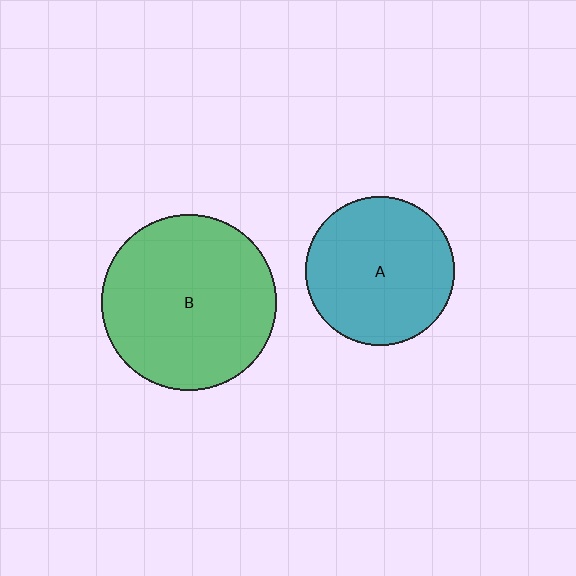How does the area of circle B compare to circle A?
Approximately 1.4 times.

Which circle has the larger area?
Circle B (green).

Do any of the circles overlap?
No, none of the circles overlap.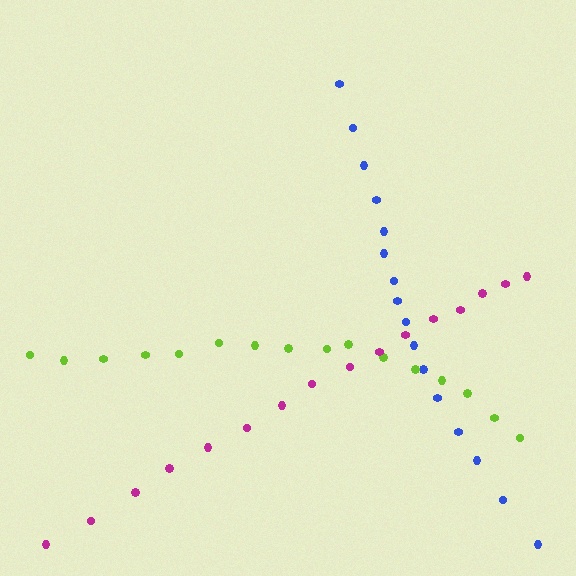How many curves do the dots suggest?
There are 3 distinct paths.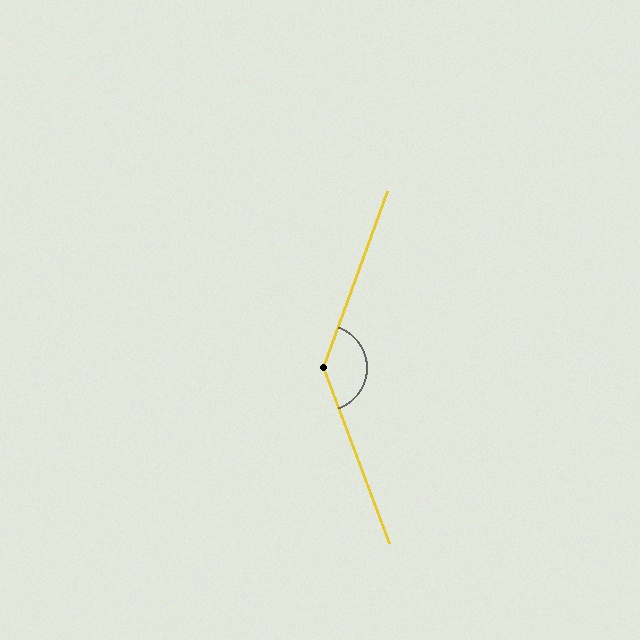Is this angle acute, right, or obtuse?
It is obtuse.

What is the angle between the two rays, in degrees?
Approximately 139 degrees.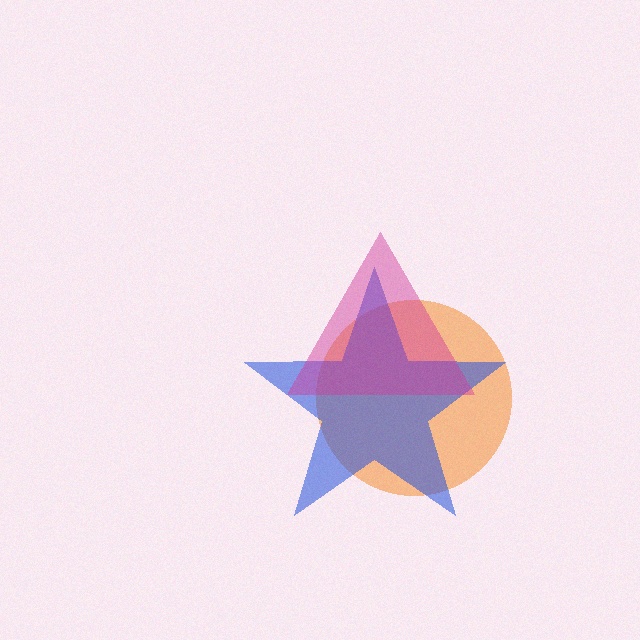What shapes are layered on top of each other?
The layered shapes are: an orange circle, a blue star, a magenta triangle.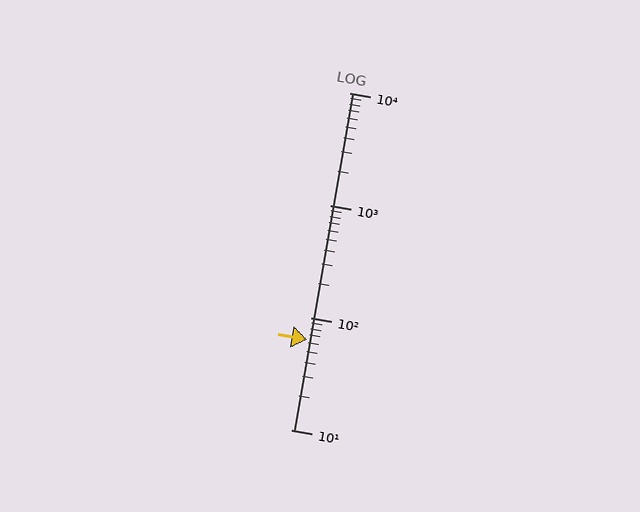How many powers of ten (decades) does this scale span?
The scale spans 3 decades, from 10 to 10000.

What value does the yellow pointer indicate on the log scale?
The pointer indicates approximately 64.